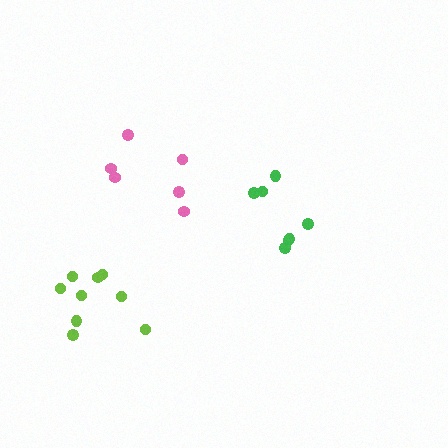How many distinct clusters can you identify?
There are 3 distinct clusters.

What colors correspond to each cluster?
The clusters are colored: green, pink, lime.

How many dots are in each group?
Group 1: 7 dots, Group 2: 6 dots, Group 3: 9 dots (22 total).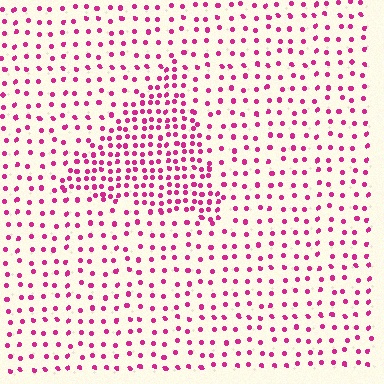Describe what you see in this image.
The image contains small magenta elements arranged at two different densities. A triangle-shaped region is visible where the elements are more densely packed than the surrounding area.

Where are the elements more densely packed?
The elements are more densely packed inside the triangle boundary.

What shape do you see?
I see a triangle.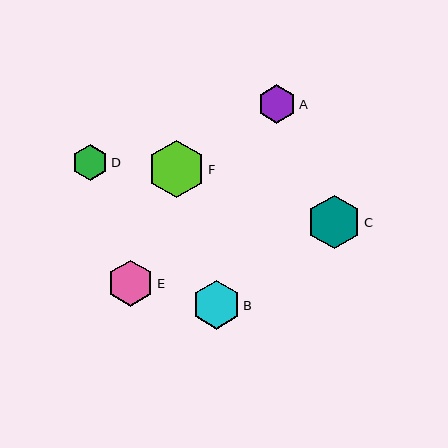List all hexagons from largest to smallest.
From largest to smallest: F, C, B, E, A, D.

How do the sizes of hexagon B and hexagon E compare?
Hexagon B and hexagon E are approximately the same size.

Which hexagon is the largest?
Hexagon F is the largest with a size of approximately 57 pixels.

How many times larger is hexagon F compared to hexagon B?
Hexagon F is approximately 1.2 times the size of hexagon B.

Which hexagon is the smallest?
Hexagon D is the smallest with a size of approximately 35 pixels.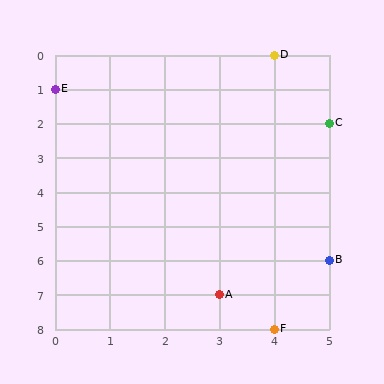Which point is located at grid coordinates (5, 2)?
Point C is at (5, 2).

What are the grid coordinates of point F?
Point F is at grid coordinates (4, 8).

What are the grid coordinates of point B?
Point B is at grid coordinates (5, 6).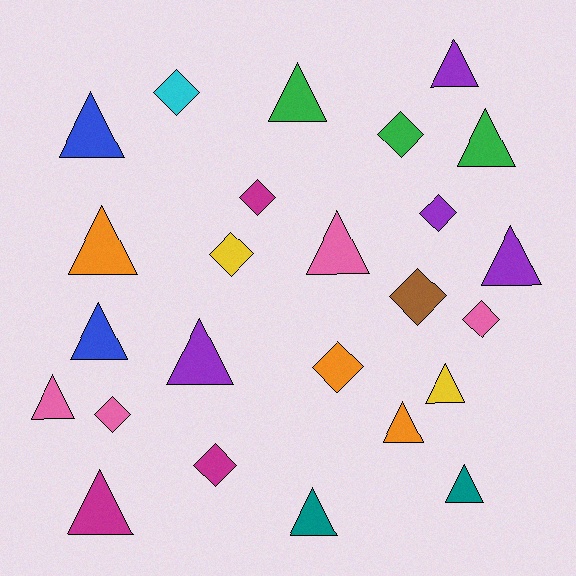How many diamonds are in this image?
There are 10 diamonds.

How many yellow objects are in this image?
There are 2 yellow objects.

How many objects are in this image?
There are 25 objects.